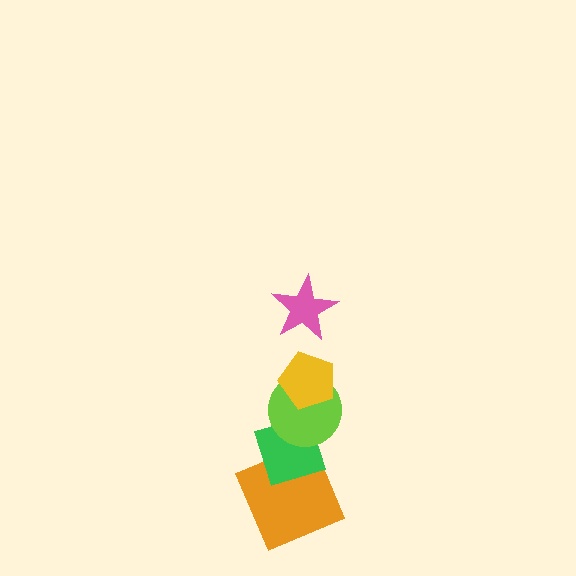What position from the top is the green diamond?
The green diamond is 4th from the top.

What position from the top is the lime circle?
The lime circle is 3rd from the top.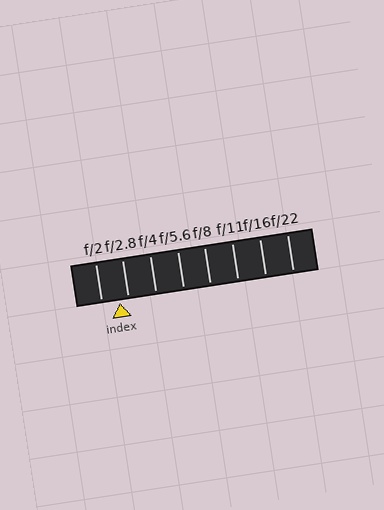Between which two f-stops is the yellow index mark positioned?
The index mark is between f/2 and f/2.8.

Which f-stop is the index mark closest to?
The index mark is closest to f/2.8.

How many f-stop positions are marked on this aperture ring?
There are 8 f-stop positions marked.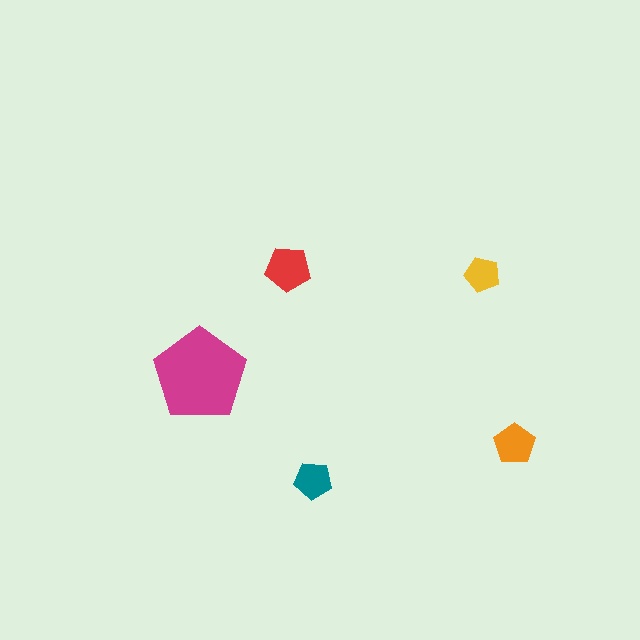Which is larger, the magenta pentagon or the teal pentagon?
The magenta one.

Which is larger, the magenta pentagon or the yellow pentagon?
The magenta one.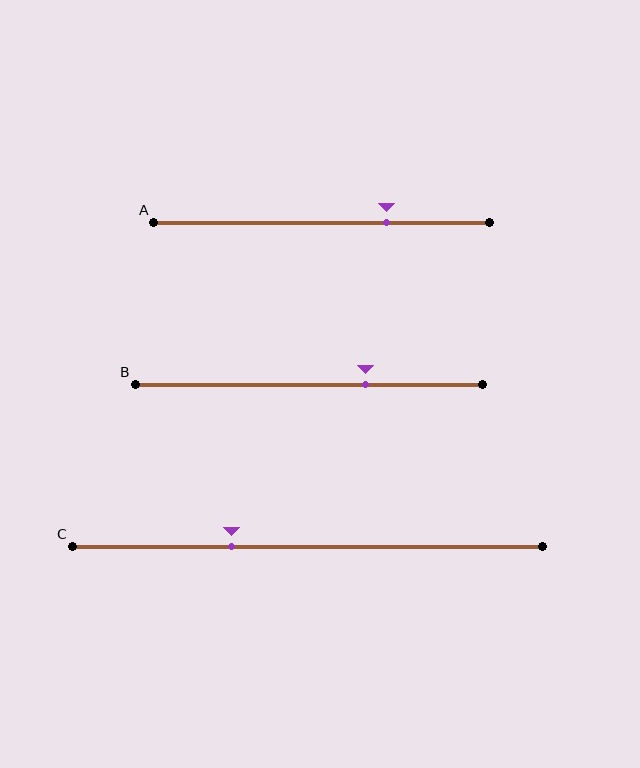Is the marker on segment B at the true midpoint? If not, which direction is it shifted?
No, the marker on segment B is shifted to the right by about 16% of the segment length.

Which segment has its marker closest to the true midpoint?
Segment C has its marker closest to the true midpoint.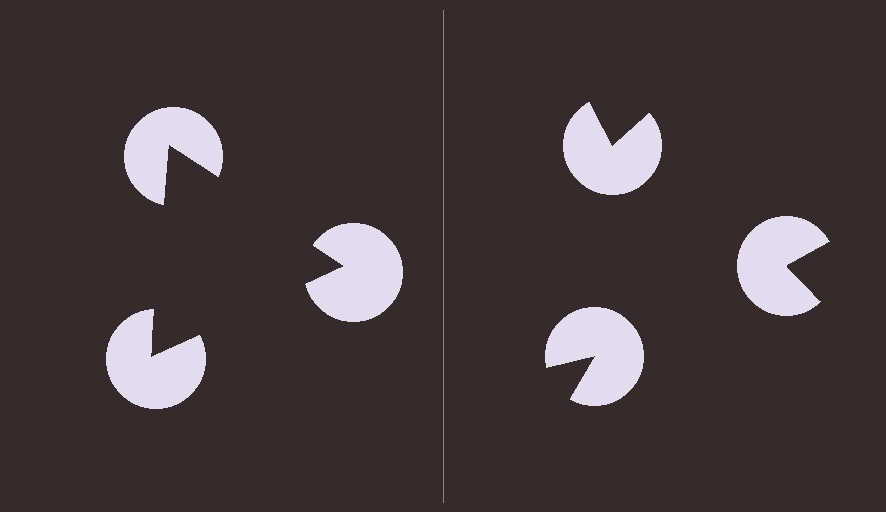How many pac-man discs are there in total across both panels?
6 — 3 on each side.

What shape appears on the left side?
An illusory triangle.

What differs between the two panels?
The pac-man discs are positioned identically on both sides; only the wedge orientations differ. On the left they align to a triangle; on the right they are misaligned.